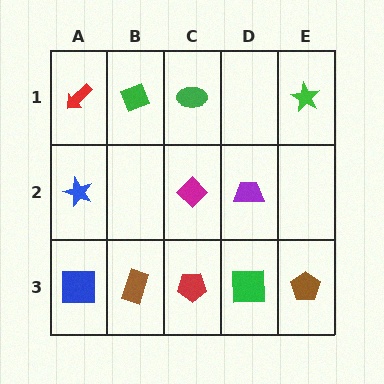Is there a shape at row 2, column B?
No, that cell is empty.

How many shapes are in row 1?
4 shapes.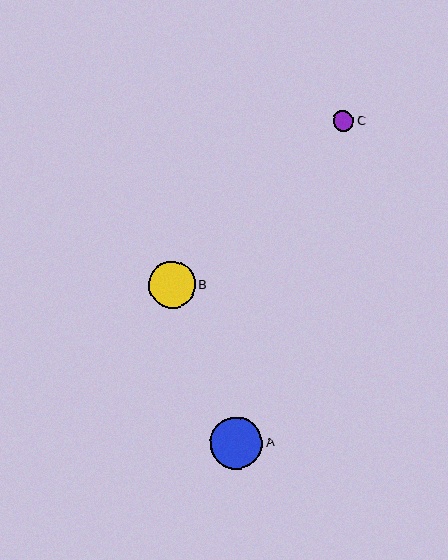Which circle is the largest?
Circle A is the largest with a size of approximately 52 pixels.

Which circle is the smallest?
Circle C is the smallest with a size of approximately 20 pixels.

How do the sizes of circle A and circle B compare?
Circle A and circle B are approximately the same size.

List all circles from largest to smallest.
From largest to smallest: A, B, C.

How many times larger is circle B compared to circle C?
Circle B is approximately 2.3 times the size of circle C.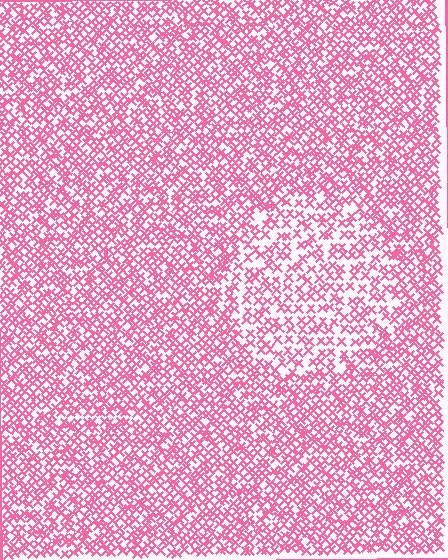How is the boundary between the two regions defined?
The boundary is defined by a change in element density (approximately 1.7x ratio). All elements are the same color, size, and shape.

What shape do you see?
I see a circle.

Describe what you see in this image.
The image contains small pink elements arranged at two different densities. A circle-shaped region is visible where the elements are less densely packed than the surrounding area.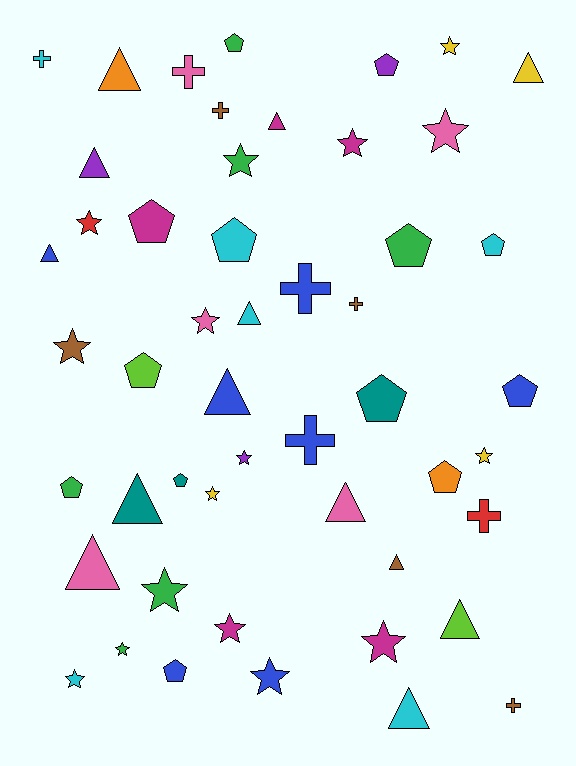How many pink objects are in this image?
There are 5 pink objects.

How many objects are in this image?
There are 50 objects.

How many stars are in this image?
There are 16 stars.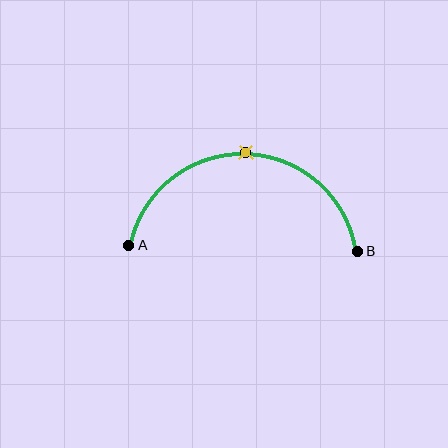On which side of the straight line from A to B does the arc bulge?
The arc bulges above the straight line connecting A and B.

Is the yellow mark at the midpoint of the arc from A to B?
Yes. The yellow mark lies on the arc at equal arc-length from both A and B — it is the arc midpoint.